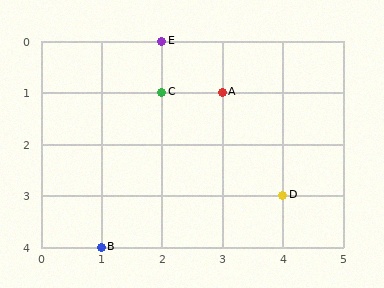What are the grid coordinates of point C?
Point C is at grid coordinates (2, 1).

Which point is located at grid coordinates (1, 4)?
Point B is at (1, 4).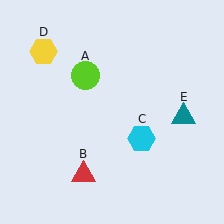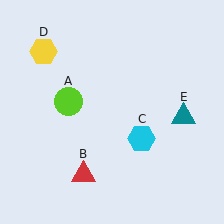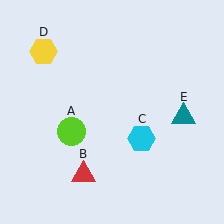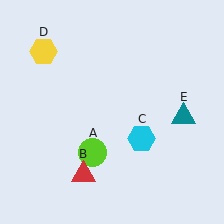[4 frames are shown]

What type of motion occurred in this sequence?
The lime circle (object A) rotated counterclockwise around the center of the scene.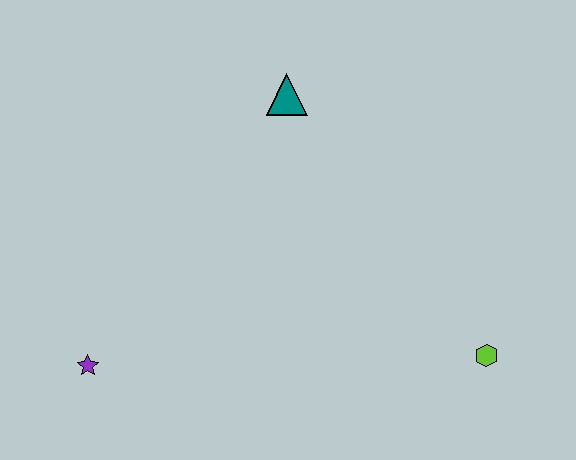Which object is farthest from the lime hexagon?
The purple star is farthest from the lime hexagon.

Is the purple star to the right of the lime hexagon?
No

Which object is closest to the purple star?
The teal triangle is closest to the purple star.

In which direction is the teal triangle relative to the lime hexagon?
The teal triangle is above the lime hexagon.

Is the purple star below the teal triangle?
Yes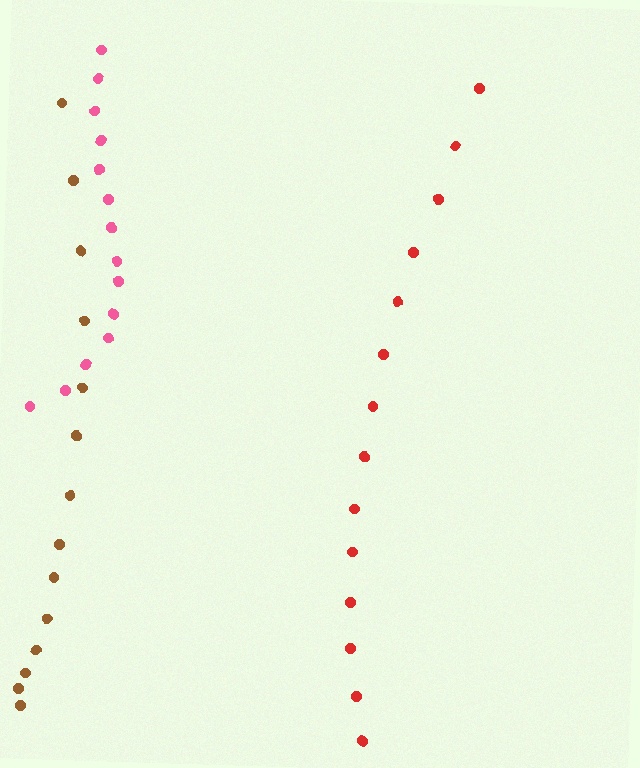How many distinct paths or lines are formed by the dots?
There are 3 distinct paths.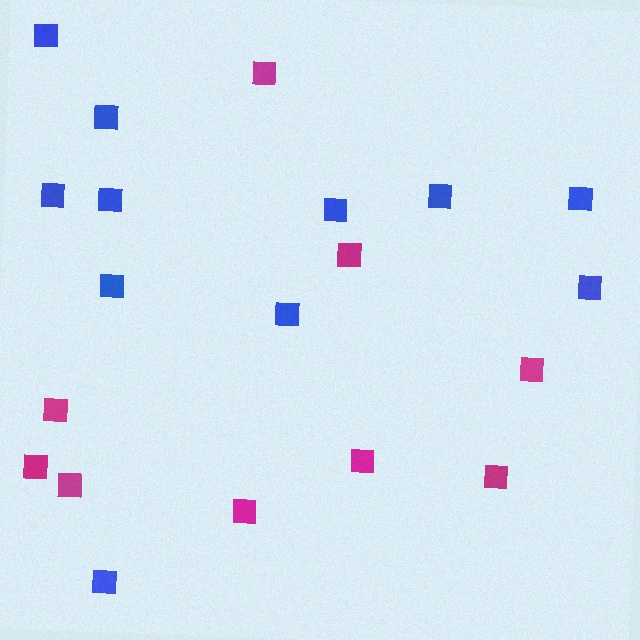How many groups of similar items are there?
There are 2 groups: one group of magenta squares (9) and one group of blue squares (11).